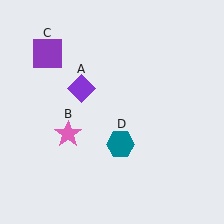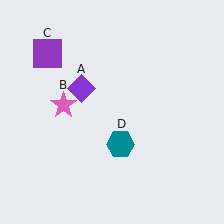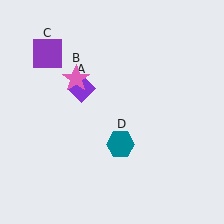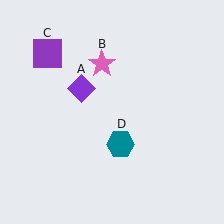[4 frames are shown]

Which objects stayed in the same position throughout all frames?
Purple diamond (object A) and purple square (object C) and teal hexagon (object D) remained stationary.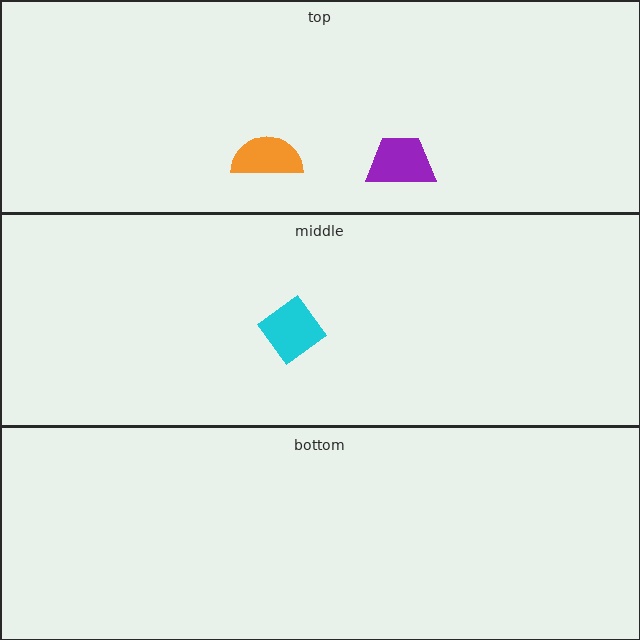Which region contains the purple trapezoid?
The top region.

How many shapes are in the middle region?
1.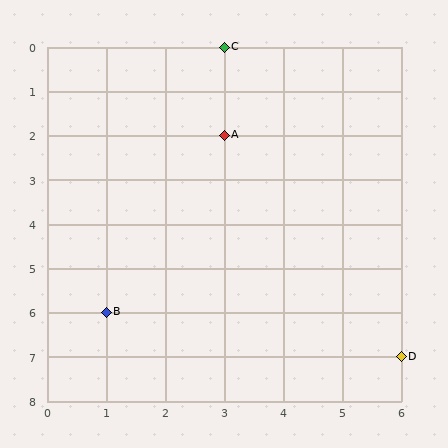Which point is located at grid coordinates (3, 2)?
Point A is at (3, 2).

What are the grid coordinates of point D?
Point D is at grid coordinates (6, 7).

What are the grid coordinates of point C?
Point C is at grid coordinates (3, 0).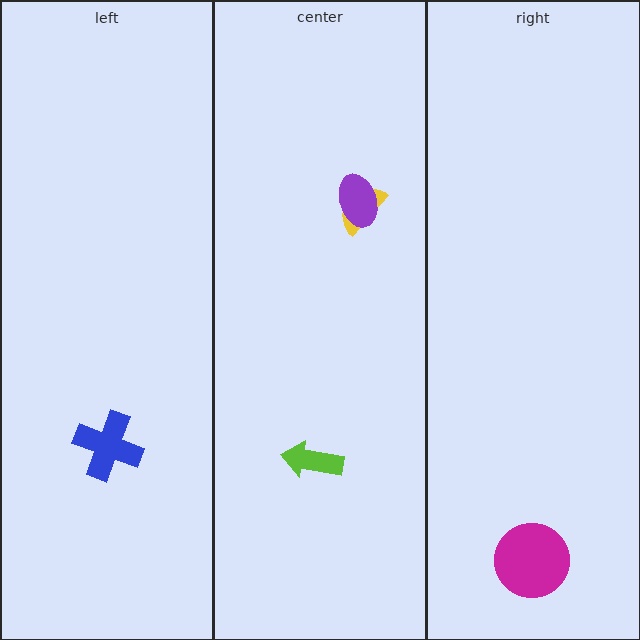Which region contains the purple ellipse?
The center region.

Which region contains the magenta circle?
The right region.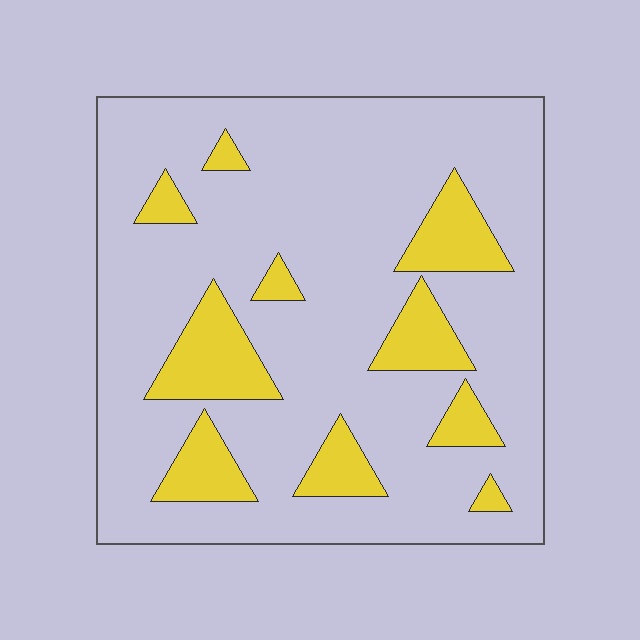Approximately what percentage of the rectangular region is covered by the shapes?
Approximately 20%.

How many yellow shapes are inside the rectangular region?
10.